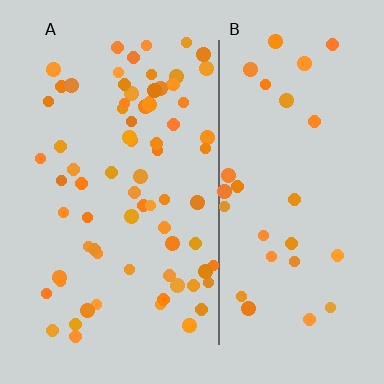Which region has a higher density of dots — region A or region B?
A (the left).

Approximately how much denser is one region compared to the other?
Approximately 2.4× — region A over region B.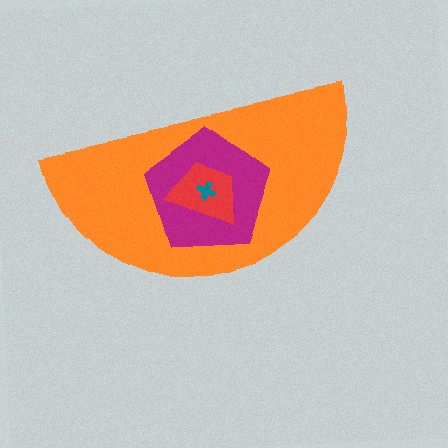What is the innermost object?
The teal cross.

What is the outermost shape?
The orange semicircle.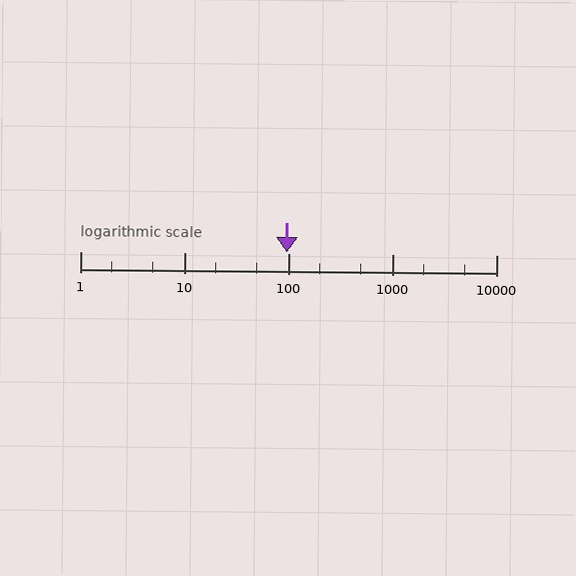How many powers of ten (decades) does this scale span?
The scale spans 4 decades, from 1 to 10000.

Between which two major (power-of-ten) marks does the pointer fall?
The pointer is between 10 and 100.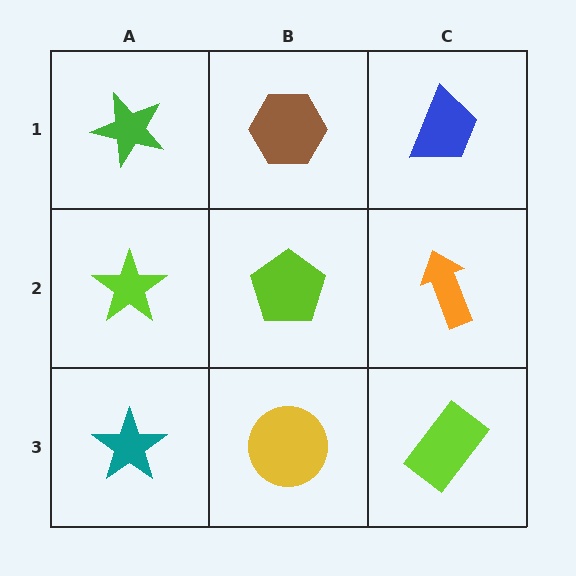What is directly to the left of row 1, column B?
A green star.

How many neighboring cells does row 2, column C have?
3.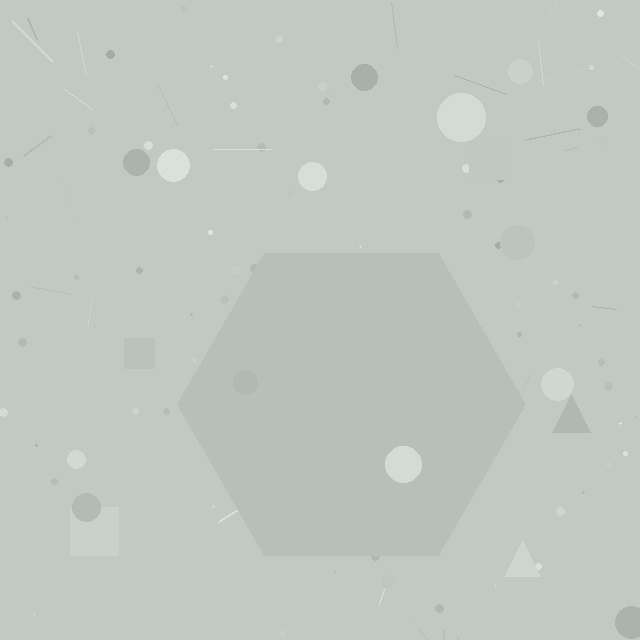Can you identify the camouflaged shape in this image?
The camouflaged shape is a hexagon.